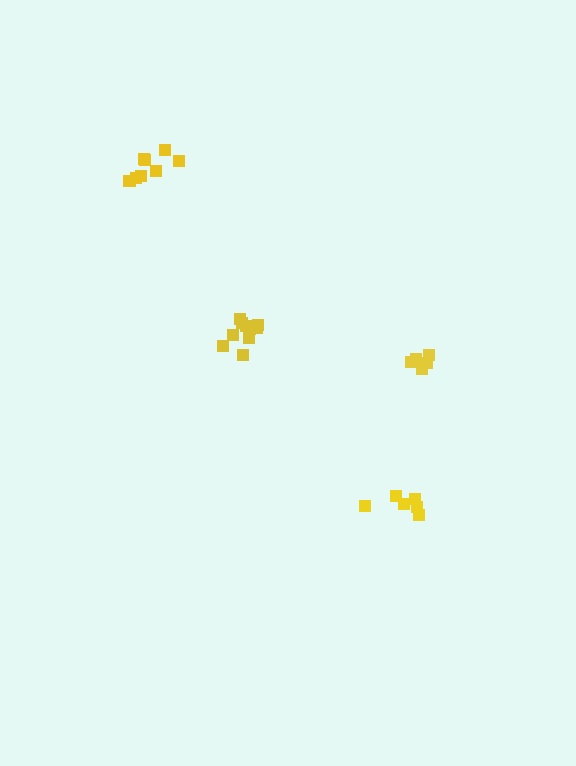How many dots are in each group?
Group 1: 10 dots, Group 2: 6 dots, Group 3: 5 dots, Group 4: 8 dots (29 total).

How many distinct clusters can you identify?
There are 4 distinct clusters.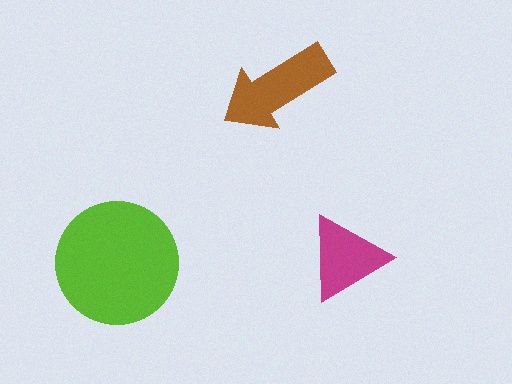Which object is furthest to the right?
The magenta triangle is rightmost.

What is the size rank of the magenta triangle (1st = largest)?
3rd.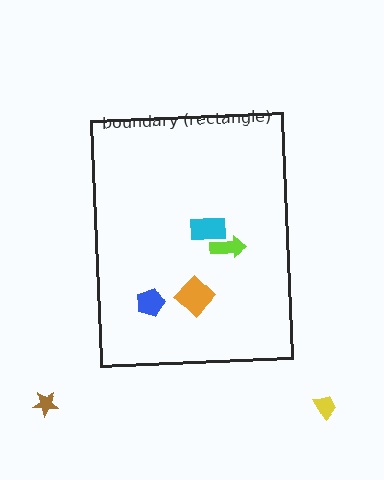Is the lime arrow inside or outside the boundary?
Inside.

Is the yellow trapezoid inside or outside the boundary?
Outside.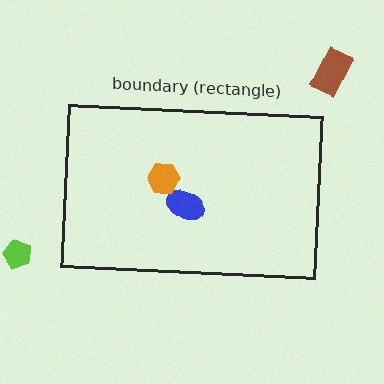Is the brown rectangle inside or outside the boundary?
Outside.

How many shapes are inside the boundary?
2 inside, 2 outside.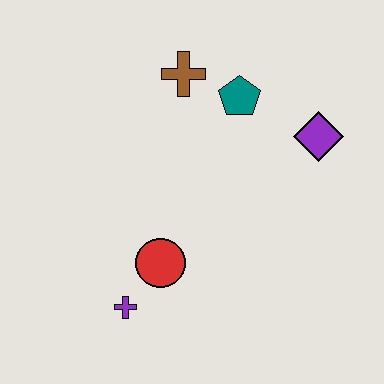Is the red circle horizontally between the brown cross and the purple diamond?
No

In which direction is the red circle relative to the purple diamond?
The red circle is to the left of the purple diamond.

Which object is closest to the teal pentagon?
The brown cross is closest to the teal pentagon.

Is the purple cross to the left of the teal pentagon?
Yes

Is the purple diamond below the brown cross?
Yes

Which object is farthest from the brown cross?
The purple cross is farthest from the brown cross.